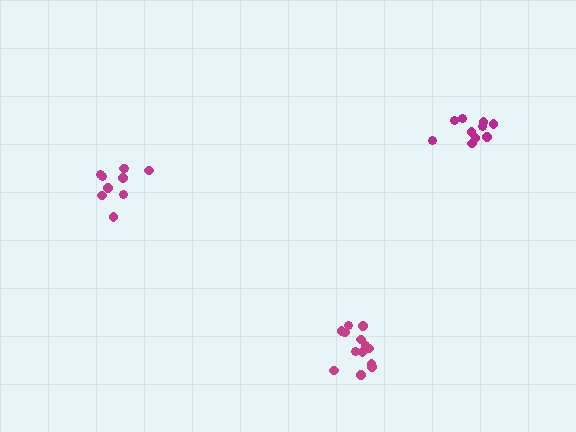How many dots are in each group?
Group 1: 10 dots, Group 2: 13 dots, Group 3: 10 dots (33 total).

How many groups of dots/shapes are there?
There are 3 groups.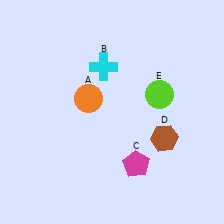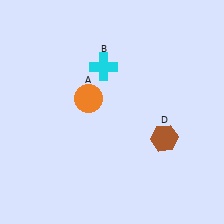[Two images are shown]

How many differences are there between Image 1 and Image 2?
There are 2 differences between the two images.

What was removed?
The lime circle (E), the magenta pentagon (C) were removed in Image 2.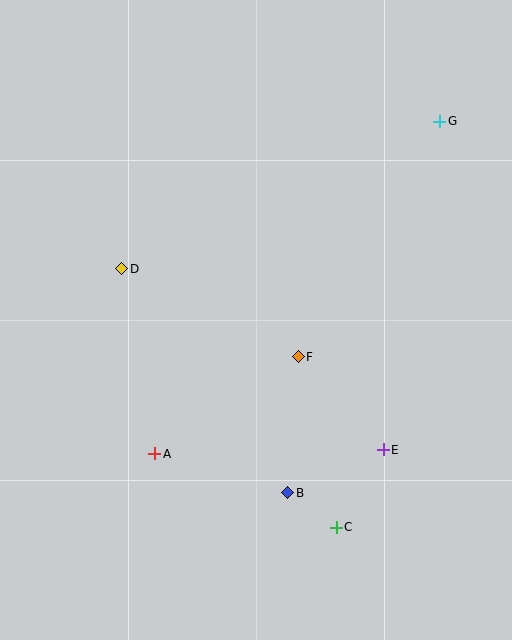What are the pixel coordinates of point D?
Point D is at (122, 269).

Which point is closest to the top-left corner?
Point D is closest to the top-left corner.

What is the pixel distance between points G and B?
The distance between G and B is 401 pixels.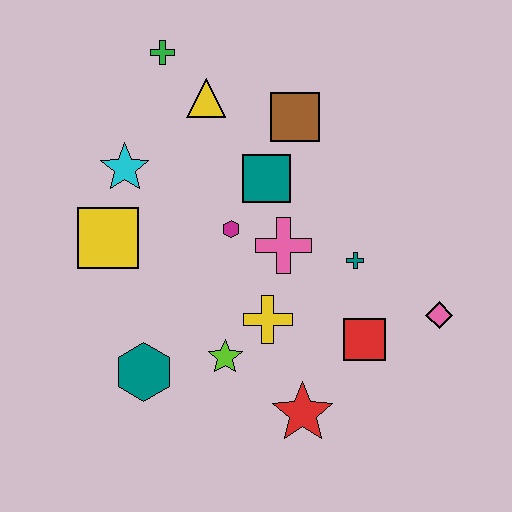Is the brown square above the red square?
Yes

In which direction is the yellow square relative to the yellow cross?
The yellow square is to the left of the yellow cross.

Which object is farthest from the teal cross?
The green cross is farthest from the teal cross.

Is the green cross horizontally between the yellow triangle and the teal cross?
No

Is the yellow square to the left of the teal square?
Yes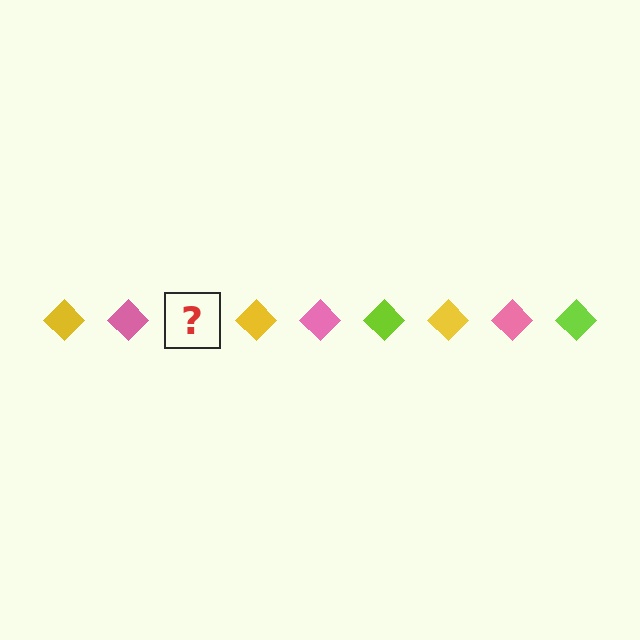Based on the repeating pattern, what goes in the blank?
The blank should be a lime diamond.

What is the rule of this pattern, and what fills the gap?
The rule is that the pattern cycles through yellow, pink, lime diamonds. The gap should be filled with a lime diamond.